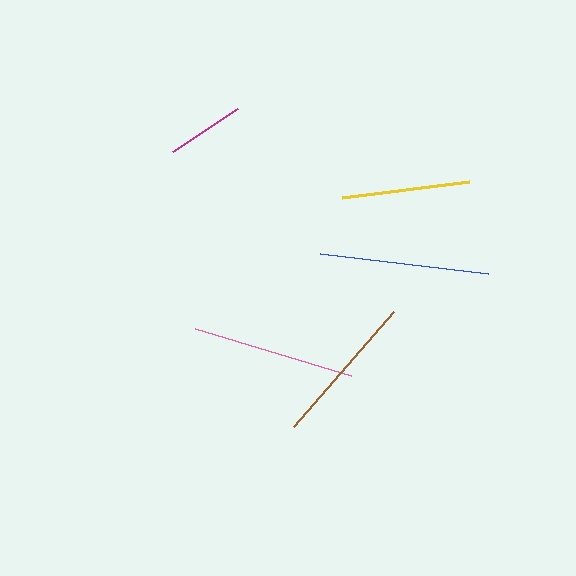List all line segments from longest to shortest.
From longest to shortest: blue, pink, brown, yellow, magenta.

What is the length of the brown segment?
The brown segment is approximately 152 pixels long.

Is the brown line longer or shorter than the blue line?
The blue line is longer than the brown line.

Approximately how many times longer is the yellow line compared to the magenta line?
The yellow line is approximately 1.6 times the length of the magenta line.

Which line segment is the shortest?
The magenta line is the shortest at approximately 78 pixels.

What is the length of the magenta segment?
The magenta segment is approximately 78 pixels long.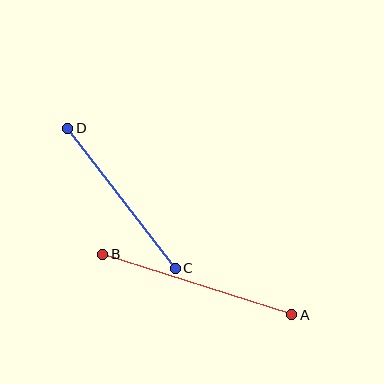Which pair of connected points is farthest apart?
Points A and B are farthest apart.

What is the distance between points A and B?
The distance is approximately 198 pixels.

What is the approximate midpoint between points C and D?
The midpoint is at approximately (122, 198) pixels.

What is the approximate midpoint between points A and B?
The midpoint is at approximately (197, 284) pixels.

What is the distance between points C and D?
The distance is approximately 177 pixels.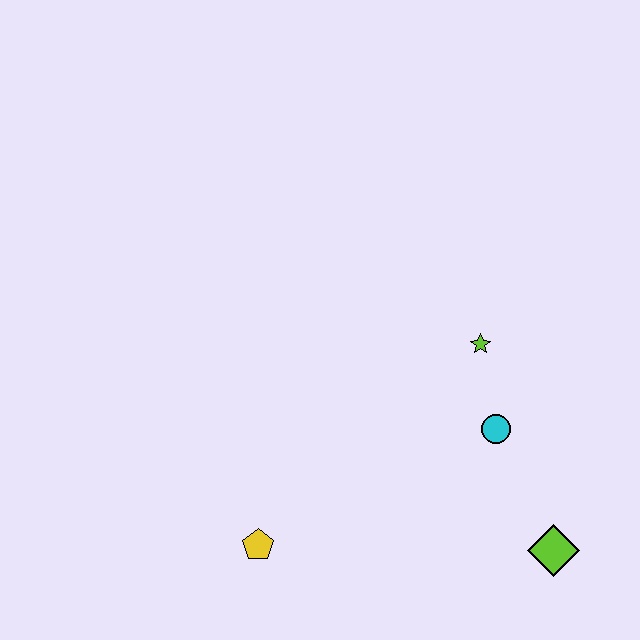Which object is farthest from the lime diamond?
The yellow pentagon is farthest from the lime diamond.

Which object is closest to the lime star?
The cyan circle is closest to the lime star.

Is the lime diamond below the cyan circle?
Yes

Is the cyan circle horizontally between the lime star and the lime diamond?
Yes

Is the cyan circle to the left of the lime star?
No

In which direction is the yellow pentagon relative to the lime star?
The yellow pentagon is to the left of the lime star.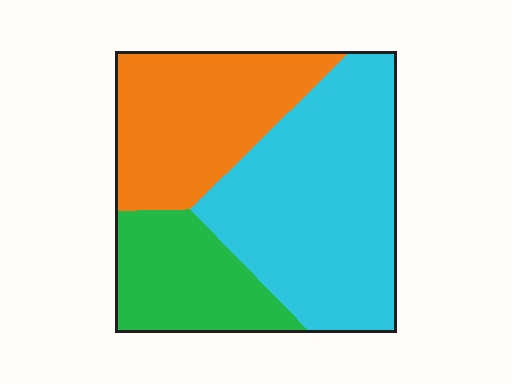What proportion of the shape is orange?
Orange takes up about one third (1/3) of the shape.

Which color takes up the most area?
Cyan, at roughly 50%.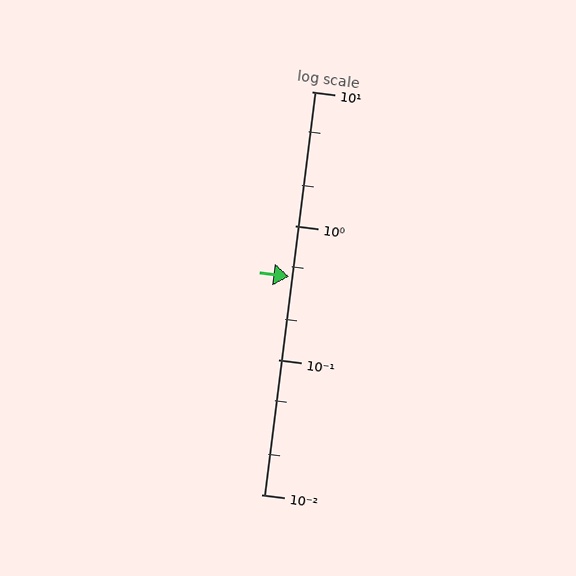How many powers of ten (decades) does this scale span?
The scale spans 3 decades, from 0.01 to 10.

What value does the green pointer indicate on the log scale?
The pointer indicates approximately 0.42.